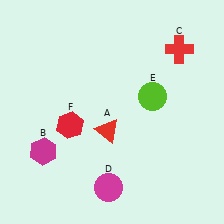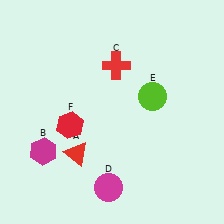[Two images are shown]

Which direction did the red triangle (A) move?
The red triangle (A) moved left.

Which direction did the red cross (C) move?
The red cross (C) moved left.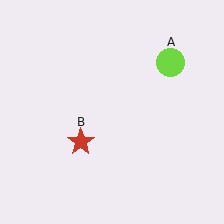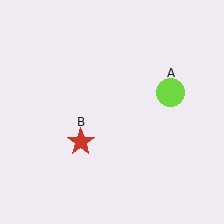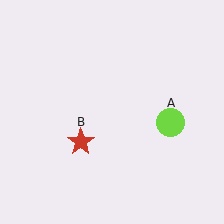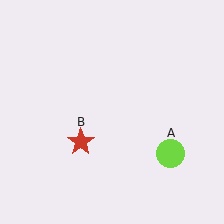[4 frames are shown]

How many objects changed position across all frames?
1 object changed position: lime circle (object A).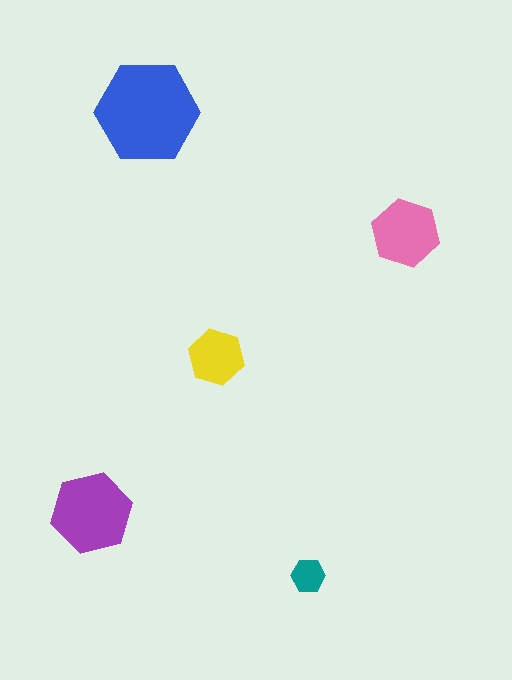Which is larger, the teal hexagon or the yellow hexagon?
The yellow one.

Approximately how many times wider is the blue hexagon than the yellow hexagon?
About 2 times wider.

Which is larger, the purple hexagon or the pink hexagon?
The purple one.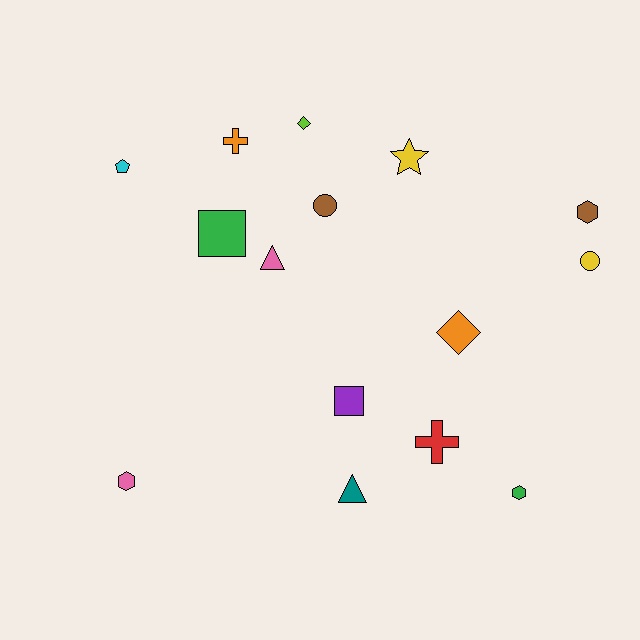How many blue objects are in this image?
There are no blue objects.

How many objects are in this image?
There are 15 objects.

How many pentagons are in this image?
There is 1 pentagon.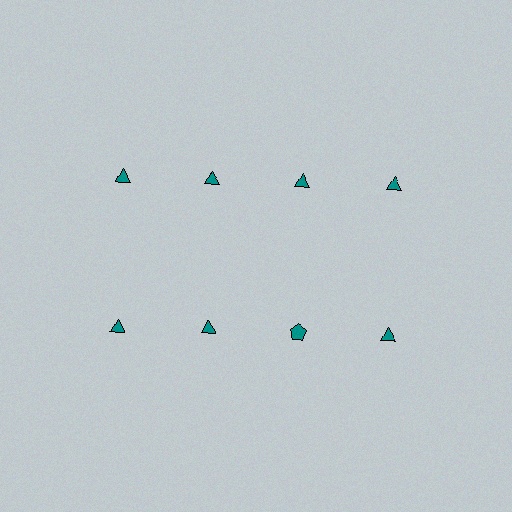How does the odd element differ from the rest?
It has a different shape: pentagon instead of triangle.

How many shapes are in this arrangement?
There are 8 shapes arranged in a grid pattern.